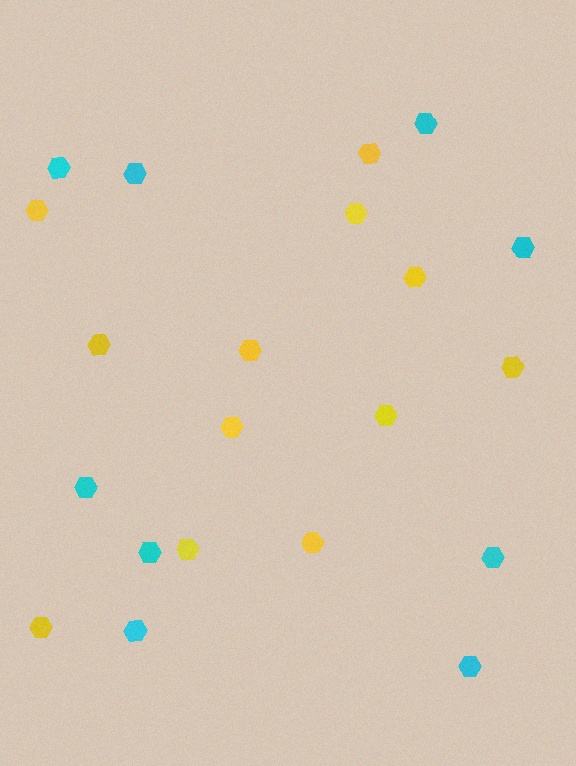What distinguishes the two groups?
There are 2 groups: one group of cyan hexagons (9) and one group of yellow hexagons (12).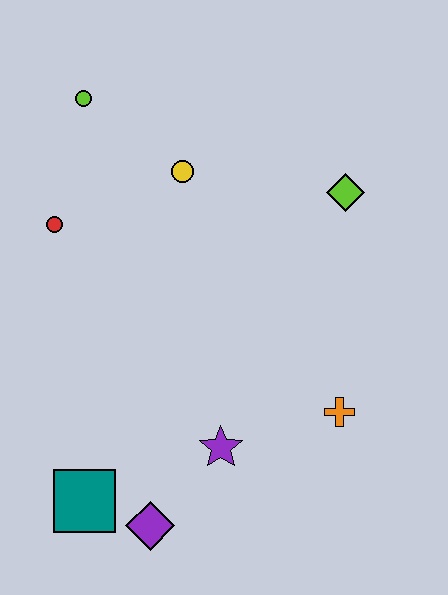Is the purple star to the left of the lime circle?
No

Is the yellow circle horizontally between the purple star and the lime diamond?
No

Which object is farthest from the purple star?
The lime circle is farthest from the purple star.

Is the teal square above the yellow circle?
No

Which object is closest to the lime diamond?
The yellow circle is closest to the lime diamond.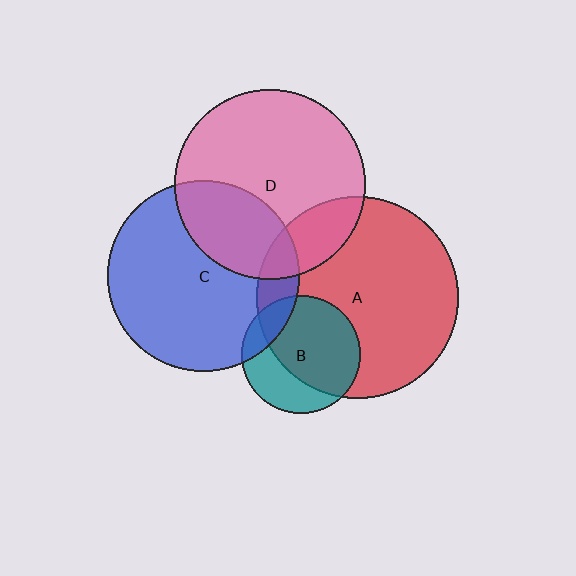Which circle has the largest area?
Circle A (red).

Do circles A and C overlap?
Yes.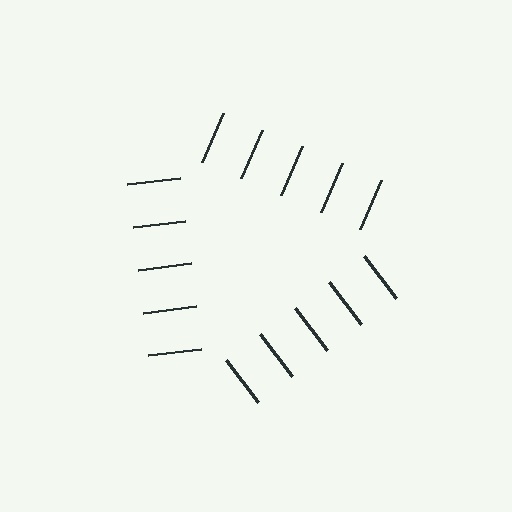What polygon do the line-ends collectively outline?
An illusory triangle — the line segments terminate on its edges but no continuous stroke is drawn.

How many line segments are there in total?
15 — 5 along each of the 3 edges.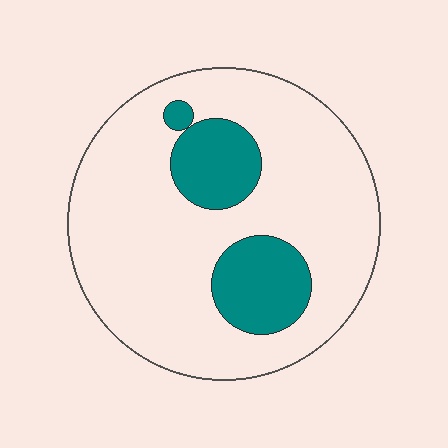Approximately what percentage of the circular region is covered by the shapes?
Approximately 20%.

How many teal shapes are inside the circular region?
3.